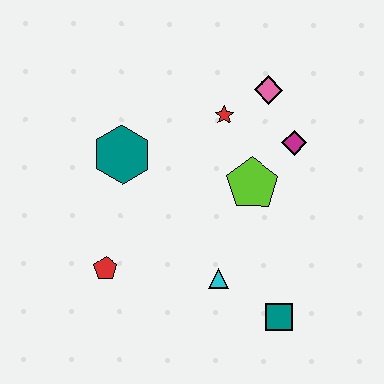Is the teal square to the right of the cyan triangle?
Yes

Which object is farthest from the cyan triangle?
The pink diamond is farthest from the cyan triangle.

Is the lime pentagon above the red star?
No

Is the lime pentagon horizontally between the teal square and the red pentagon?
Yes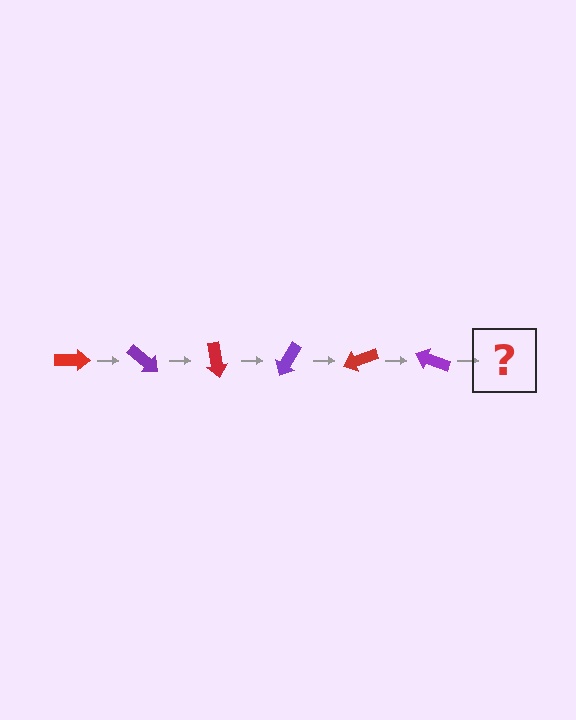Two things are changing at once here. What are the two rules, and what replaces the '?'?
The two rules are that it rotates 40 degrees each step and the color cycles through red and purple. The '?' should be a red arrow, rotated 240 degrees from the start.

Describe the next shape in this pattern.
It should be a red arrow, rotated 240 degrees from the start.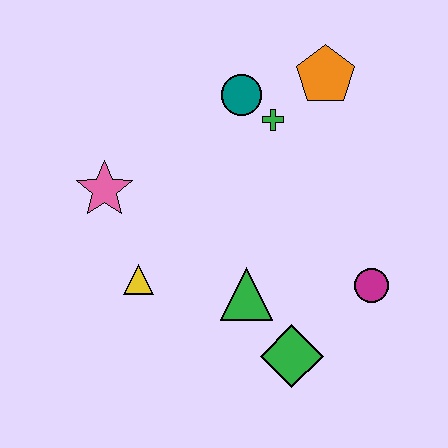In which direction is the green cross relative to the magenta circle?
The green cross is above the magenta circle.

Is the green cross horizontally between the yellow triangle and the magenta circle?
Yes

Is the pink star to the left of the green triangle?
Yes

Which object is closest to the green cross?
The teal circle is closest to the green cross.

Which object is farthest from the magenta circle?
The pink star is farthest from the magenta circle.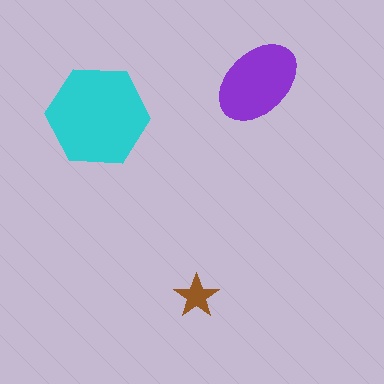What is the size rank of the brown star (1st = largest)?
3rd.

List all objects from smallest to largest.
The brown star, the purple ellipse, the cyan hexagon.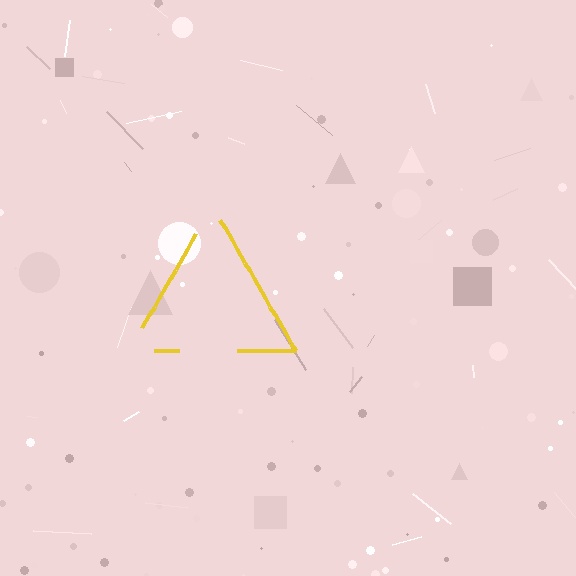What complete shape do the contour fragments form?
The contour fragments form a triangle.